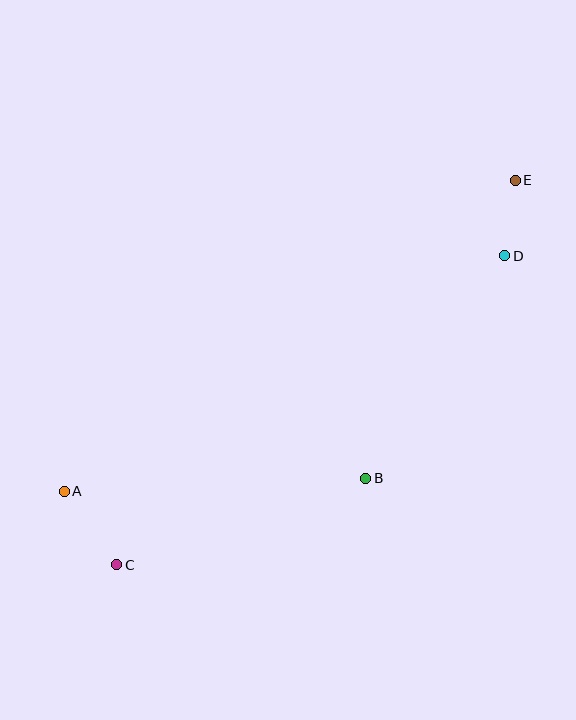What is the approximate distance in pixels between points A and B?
The distance between A and B is approximately 301 pixels.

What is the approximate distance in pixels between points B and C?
The distance between B and C is approximately 263 pixels.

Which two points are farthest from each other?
Points C and E are farthest from each other.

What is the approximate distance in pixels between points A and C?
The distance between A and C is approximately 91 pixels.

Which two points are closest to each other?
Points D and E are closest to each other.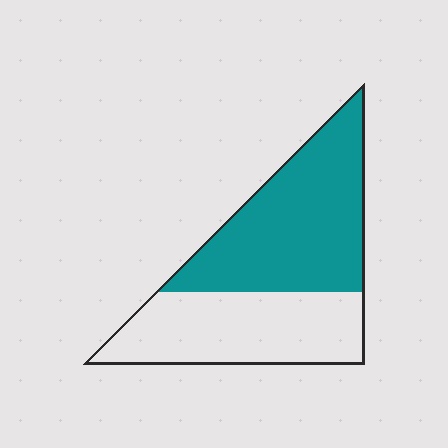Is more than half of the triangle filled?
Yes.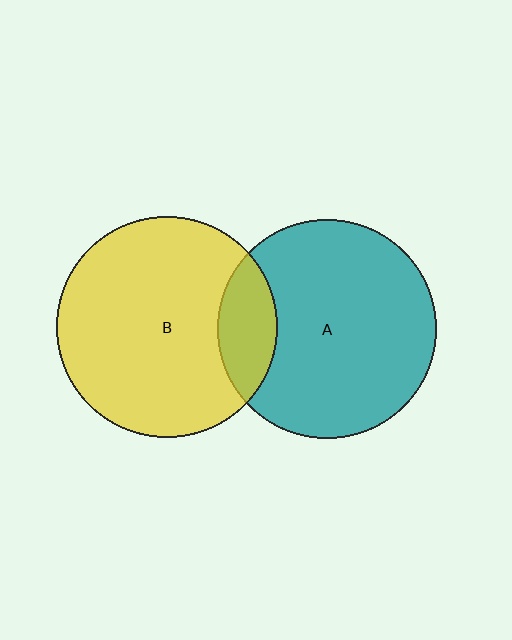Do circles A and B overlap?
Yes.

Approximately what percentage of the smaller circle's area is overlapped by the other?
Approximately 15%.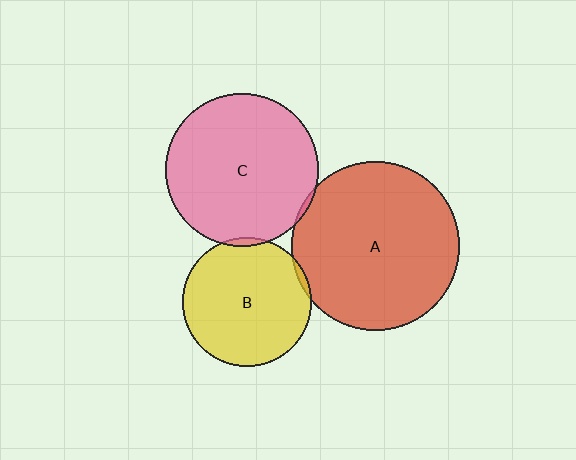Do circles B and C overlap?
Yes.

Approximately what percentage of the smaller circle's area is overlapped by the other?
Approximately 5%.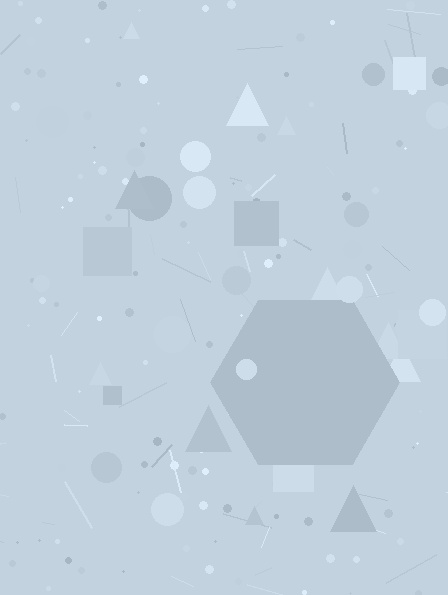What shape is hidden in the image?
A hexagon is hidden in the image.